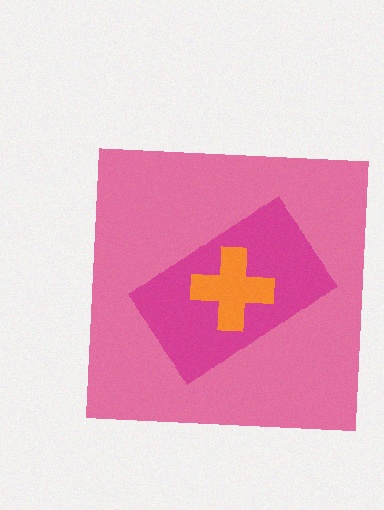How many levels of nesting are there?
3.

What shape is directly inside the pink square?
The magenta rectangle.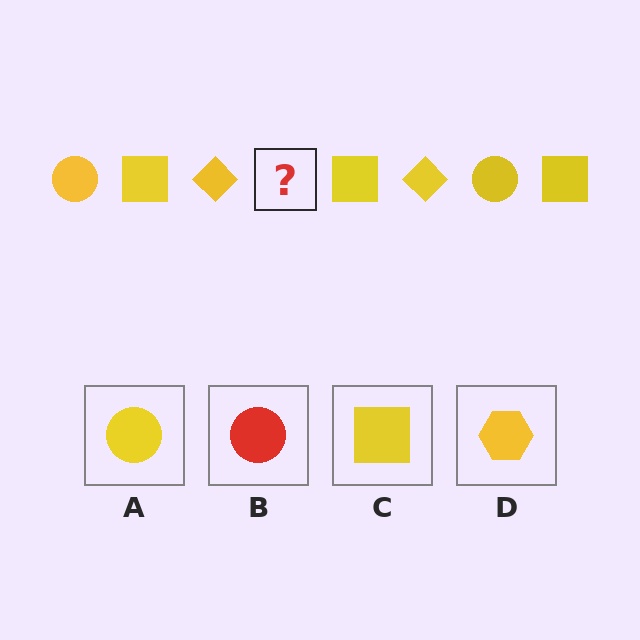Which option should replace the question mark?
Option A.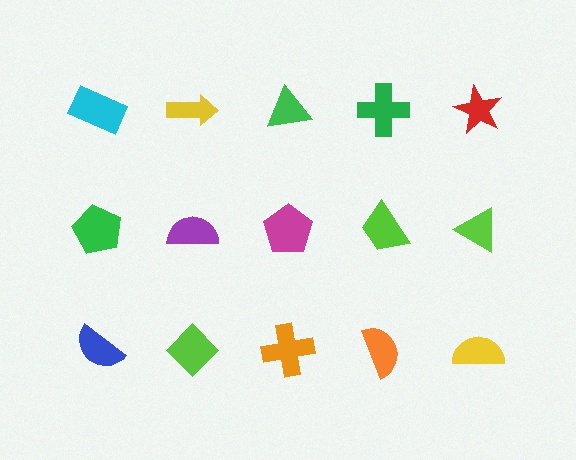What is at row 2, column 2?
A purple semicircle.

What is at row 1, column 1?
A cyan rectangle.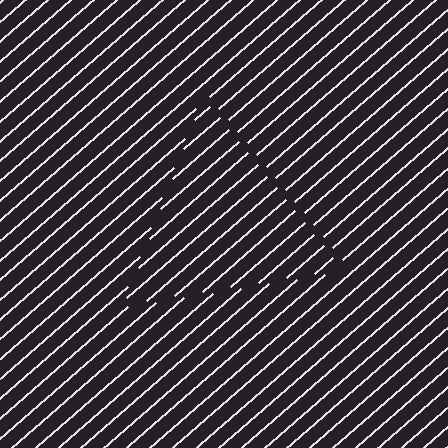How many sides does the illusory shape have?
3 sides — the line-ends trace a triangle.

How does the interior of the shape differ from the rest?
The interior of the shape contains the same grating, shifted by half a period — the contour is defined by the phase discontinuity where line-ends from the inner and outer gratings abut.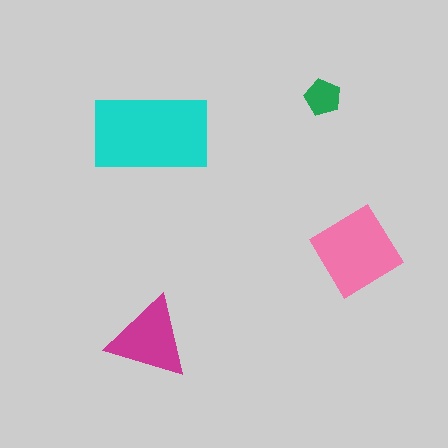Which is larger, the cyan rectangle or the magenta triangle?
The cyan rectangle.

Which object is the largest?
The cyan rectangle.